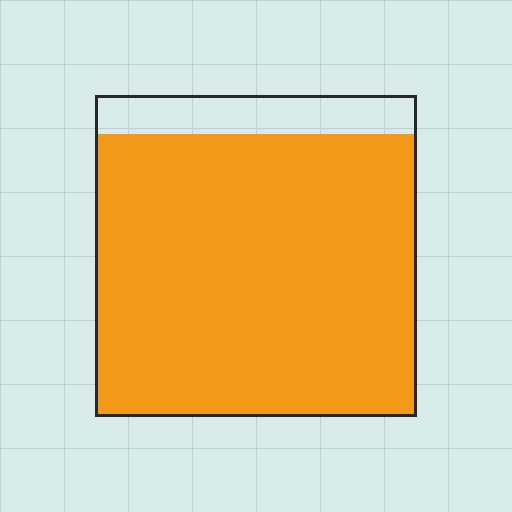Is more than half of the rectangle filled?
Yes.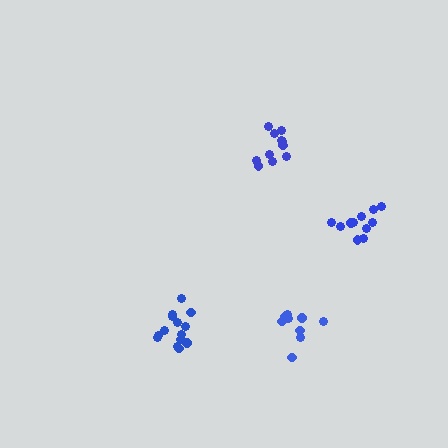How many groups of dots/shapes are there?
There are 4 groups.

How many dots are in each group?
Group 1: 14 dots, Group 2: 11 dots, Group 3: 9 dots, Group 4: 11 dots (45 total).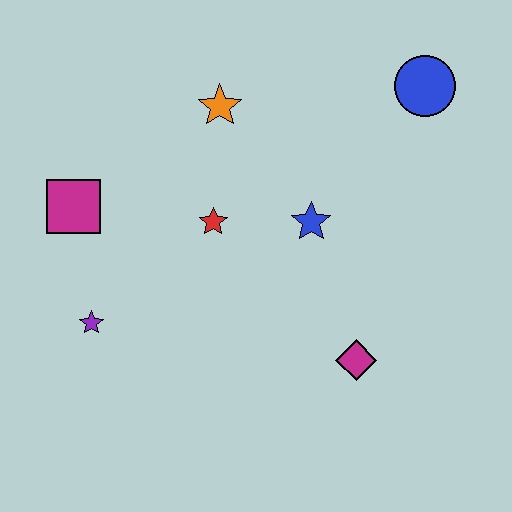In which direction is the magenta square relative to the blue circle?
The magenta square is to the left of the blue circle.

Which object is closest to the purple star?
The magenta square is closest to the purple star.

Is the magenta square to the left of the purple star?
Yes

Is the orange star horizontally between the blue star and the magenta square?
Yes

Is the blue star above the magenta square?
No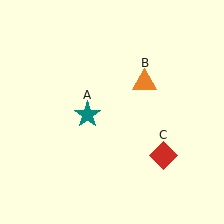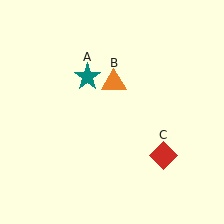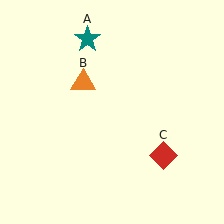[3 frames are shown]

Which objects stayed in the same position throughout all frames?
Red diamond (object C) remained stationary.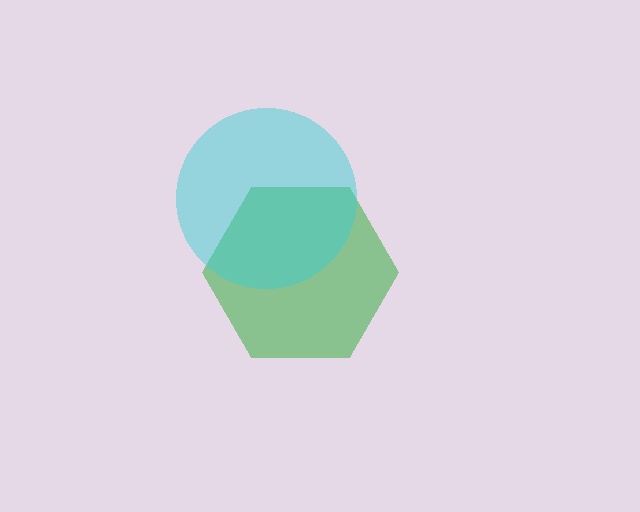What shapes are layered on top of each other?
The layered shapes are: a green hexagon, a cyan circle.